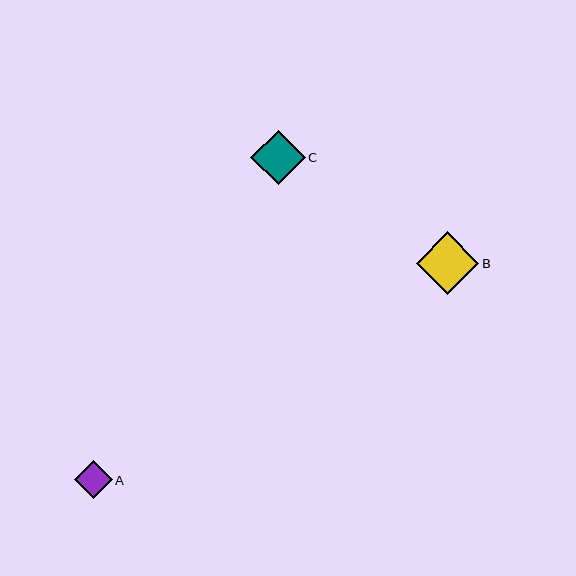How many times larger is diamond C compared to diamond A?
Diamond C is approximately 1.4 times the size of diamond A.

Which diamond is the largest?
Diamond B is the largest with a size of approximately 62 pixels.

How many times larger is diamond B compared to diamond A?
Diamond B is approximately 1.6 times the size of diamond A.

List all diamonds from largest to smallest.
From largest to smallest: B, C, A.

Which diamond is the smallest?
Diamond A is the smallest with a size of approximately 38 pixels.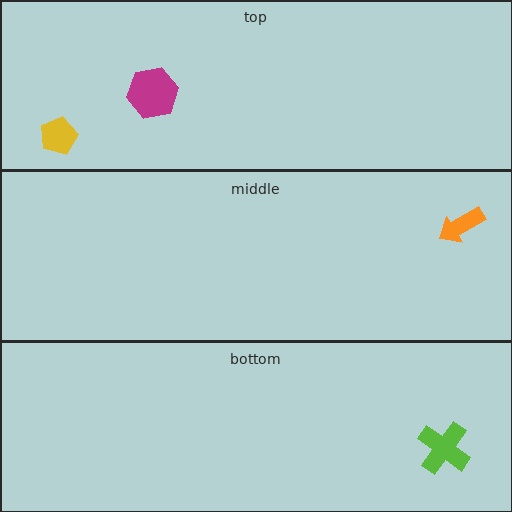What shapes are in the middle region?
The orange arrow.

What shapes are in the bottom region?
The lime cross.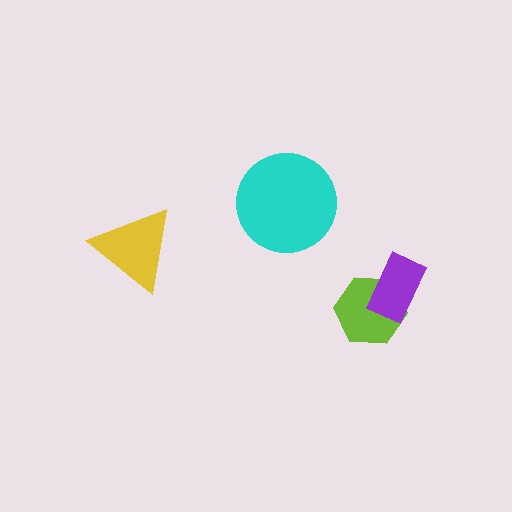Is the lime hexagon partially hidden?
Yes, it is partially covered by another shape.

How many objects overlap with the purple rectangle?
1 object overlaps with the purple rectangle.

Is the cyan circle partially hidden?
No, no other shape covers it.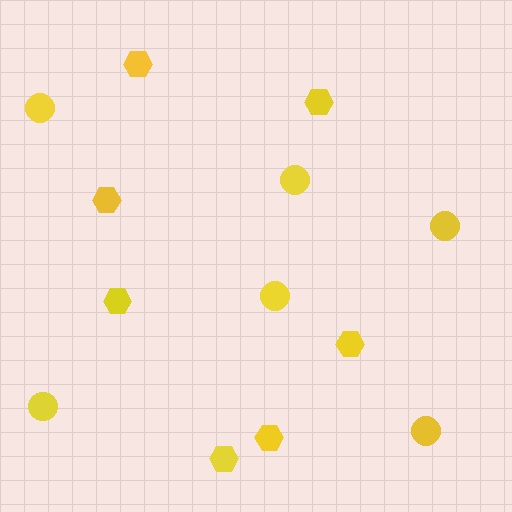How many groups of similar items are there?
There are 2 groups: one group of hexagons (7) and one group of circles (6).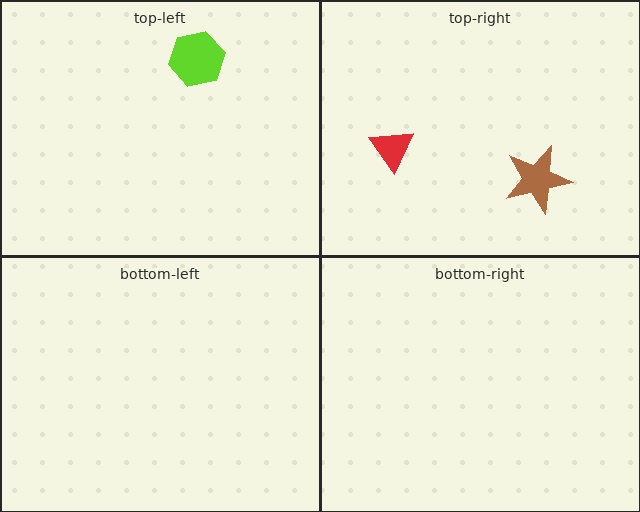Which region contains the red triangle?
The top-right region.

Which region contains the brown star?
The top-right region.